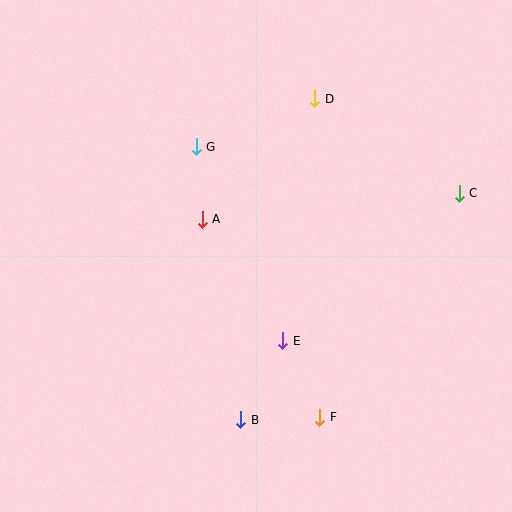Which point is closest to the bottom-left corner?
Point B is closest to the bottom-left corner.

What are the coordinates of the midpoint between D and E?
The midpoint between D and E is at (299, 220).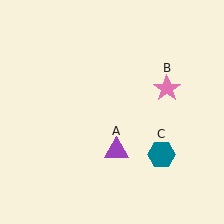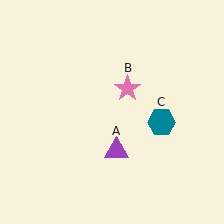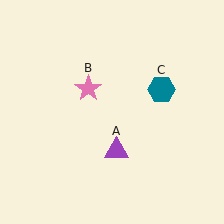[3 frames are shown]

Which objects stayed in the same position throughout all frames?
Purple triangle (object A) remained stationary.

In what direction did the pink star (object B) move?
The pink star (object B) moved left.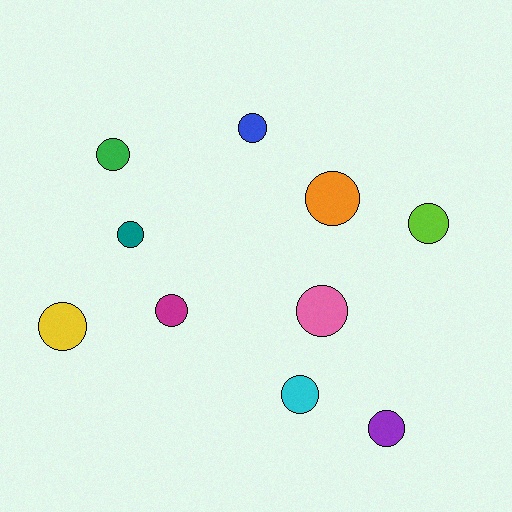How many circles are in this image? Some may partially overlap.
There are 10 circles.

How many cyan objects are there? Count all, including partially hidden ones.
There is 1 cyan object.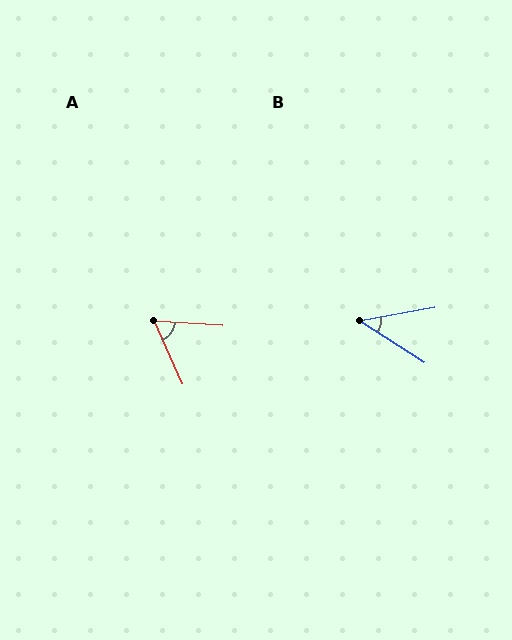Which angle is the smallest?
B, at approximately 43 degrees.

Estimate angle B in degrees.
Approximately 43 degrees.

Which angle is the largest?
A, at approximately 62 degrees.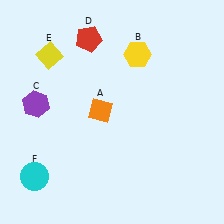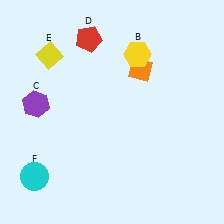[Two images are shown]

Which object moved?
The orange diamond (A) moved up.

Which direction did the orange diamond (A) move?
The orange diamond (A) moved up.